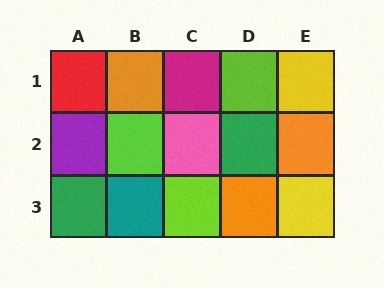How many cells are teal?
1 cell is teal.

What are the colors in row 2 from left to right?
Purple, lime, pink, green, orange.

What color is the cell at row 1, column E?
Yellow.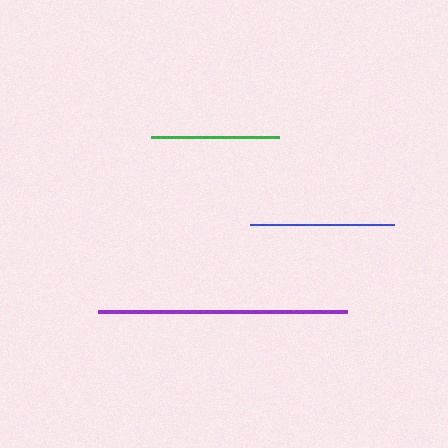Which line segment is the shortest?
The green line is the shortest at approximately 128 pixels.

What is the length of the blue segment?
The blue segment is approximately 144 pixels long.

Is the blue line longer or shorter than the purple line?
The purple line is longer than the blue line.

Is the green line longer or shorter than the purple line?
The purple line is longer than the green line.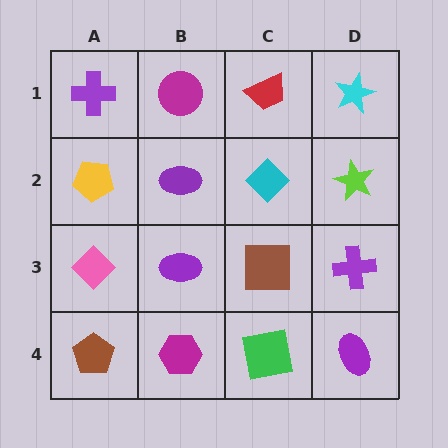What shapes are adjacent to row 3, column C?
A cyan diamond (row 2, column C), a green square (row 4, column C), a purple ellipse (row 3, column B), a purple cross (row 3, column D).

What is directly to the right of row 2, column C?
A lime star.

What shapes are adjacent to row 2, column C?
A red trapezoid (row 1, column C), a brown square (row 3, column C), a purple ellipse (row 2, column B), a lime star (row 2, column D).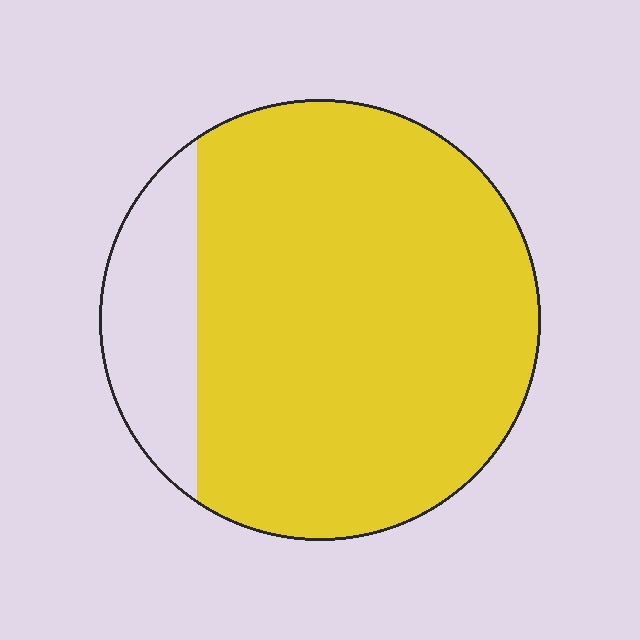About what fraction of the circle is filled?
About five sixths (5/6).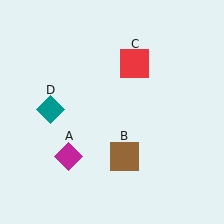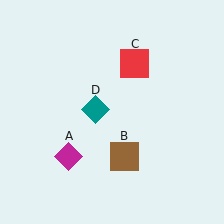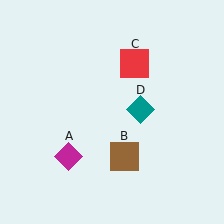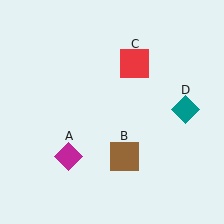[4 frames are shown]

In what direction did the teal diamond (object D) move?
The teal diamond (object D) moved right.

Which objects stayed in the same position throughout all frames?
Magenta diamond (object A) and brown square (object B) and red square (object C) remained stationary.